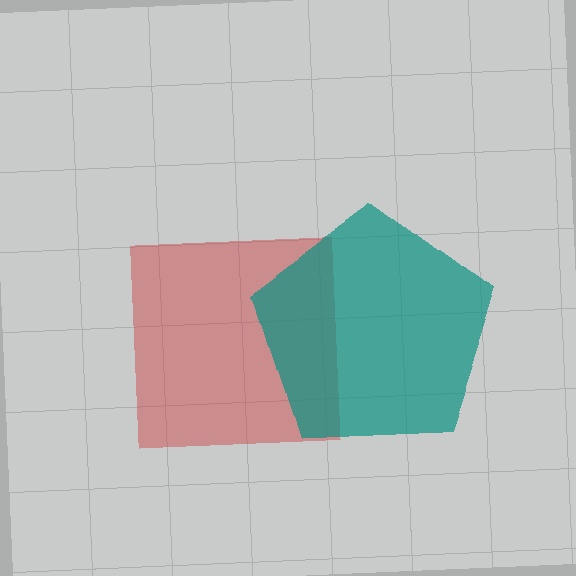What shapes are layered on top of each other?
The layered shapes are: a red square, a teal pentagon.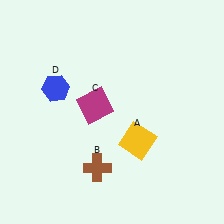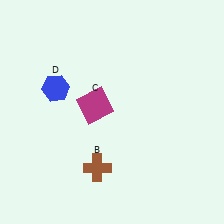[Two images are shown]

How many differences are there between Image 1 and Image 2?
There is 1 difference between the two images.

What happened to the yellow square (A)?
The yellow square (A) was removed in Image 2. It was in the bottom-right area of Image 1.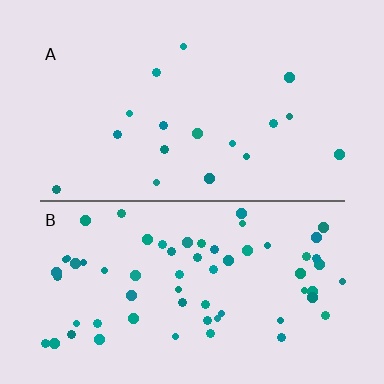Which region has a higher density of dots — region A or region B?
B (the bottom).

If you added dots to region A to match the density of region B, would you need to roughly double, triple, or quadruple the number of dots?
Approximately quadruple.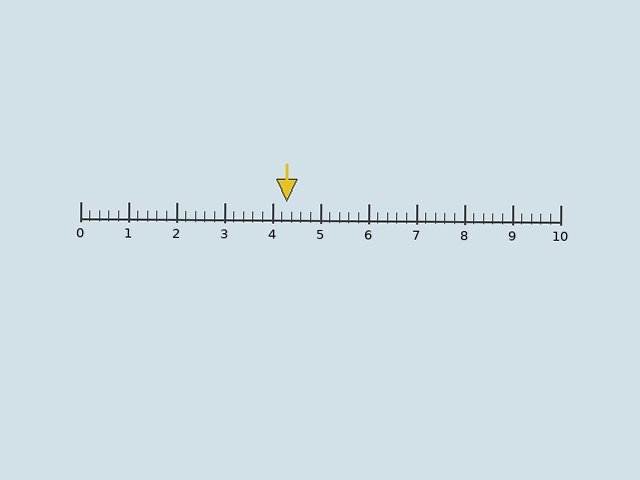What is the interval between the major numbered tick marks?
The major tick marks are spaced 1 units apart.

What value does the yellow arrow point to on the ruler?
The yellow arrow points to approximately 4.3.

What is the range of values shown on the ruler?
The ruler shows values from 0 to 10.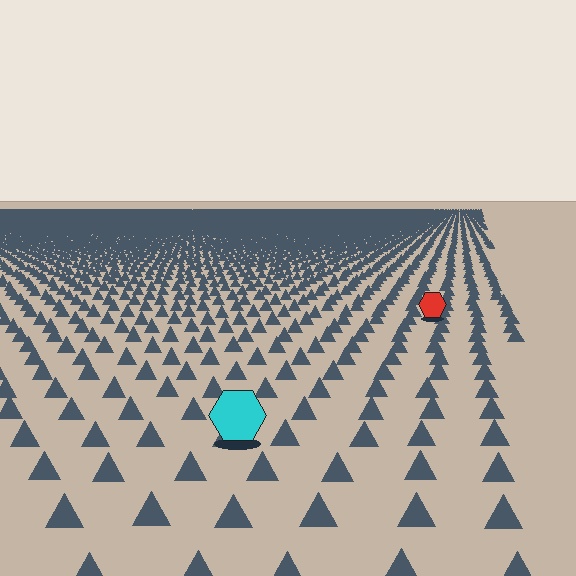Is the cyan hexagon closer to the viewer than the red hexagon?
Yes. The cyan hexagon is closer — you can tell from the texture gradient: the ground texture is coarser near it.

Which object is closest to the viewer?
The cyan hexagon is closest. The texture marks near it are larger and more spread out.